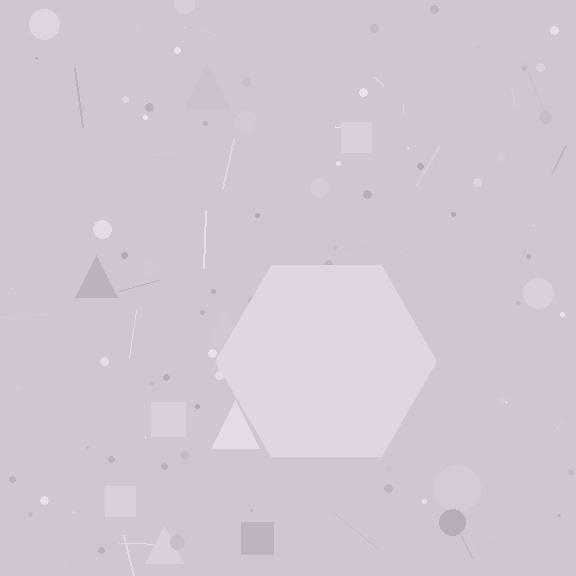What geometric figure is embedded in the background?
A hexagon is embedded in the background.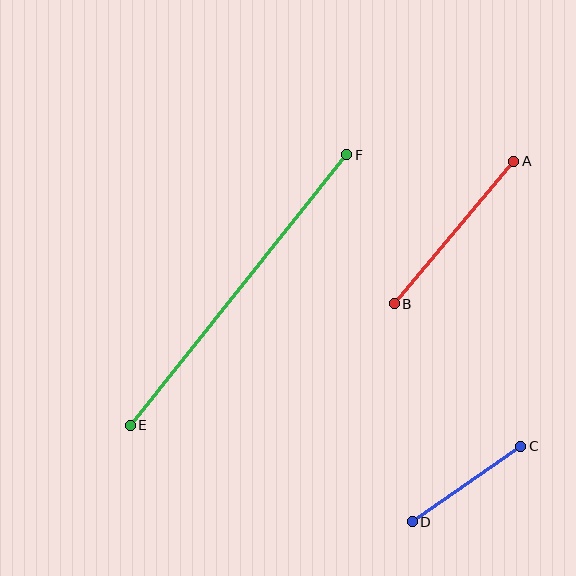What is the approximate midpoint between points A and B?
The midpoint is at approximately (454, 233) pixels.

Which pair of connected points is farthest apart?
Points E and F are farthest apart.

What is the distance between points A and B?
The distance is approximately 186 pixels.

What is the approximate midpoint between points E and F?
The midpoint is at approximately (239, 290) pixels.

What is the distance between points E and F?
The distance is approximately 347 pixels.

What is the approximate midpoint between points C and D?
The midpoint is at approximately (466, 484) pixels.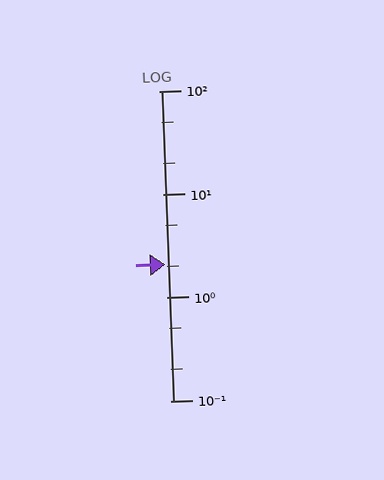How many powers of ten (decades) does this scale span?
The scale spans 3 decades, from 0.1 to 100.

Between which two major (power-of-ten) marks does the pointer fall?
The pointer is between 1 and 10.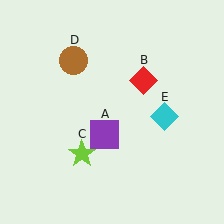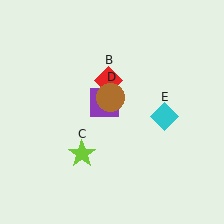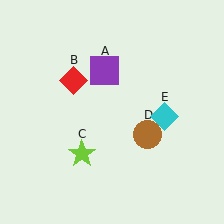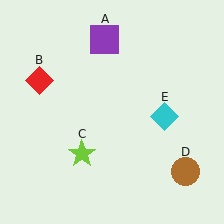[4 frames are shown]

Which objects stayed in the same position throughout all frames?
Lime star (object C) and cyan diamond (object E) remained stationary.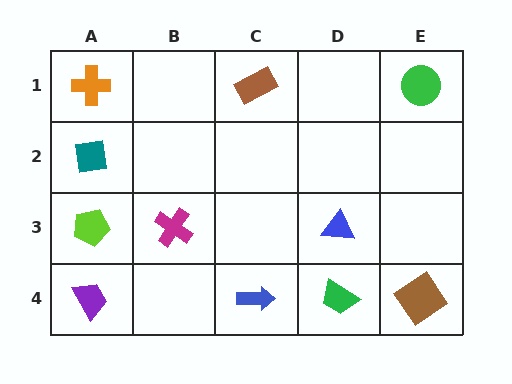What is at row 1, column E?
A green circle.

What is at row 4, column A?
A purple trapezoid.